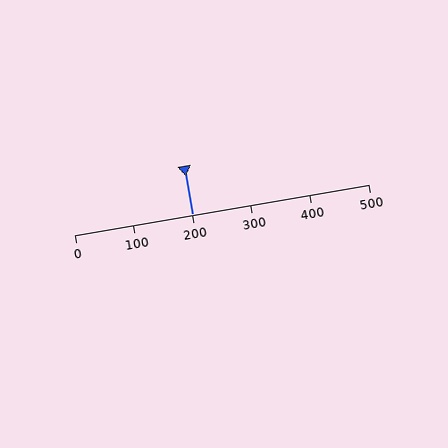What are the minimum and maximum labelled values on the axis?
The axis runs from 0 to 500.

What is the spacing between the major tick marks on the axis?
The major ticks are spaced 100 apart.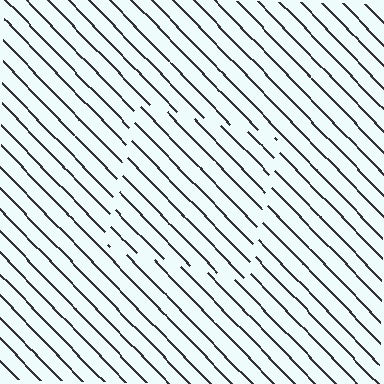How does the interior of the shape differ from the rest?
The interior of the shape contains the same grating, shifted by half a period — the contour is defined by the phase discontinuity where line-ends from the inner and outer gratings abut.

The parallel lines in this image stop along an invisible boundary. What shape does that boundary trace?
An illusory square. The interior of the shape contains the same grating, shifted by half a period — the contour is defined by the phase discontinuity where line-ends from the inner and outer gratings abut.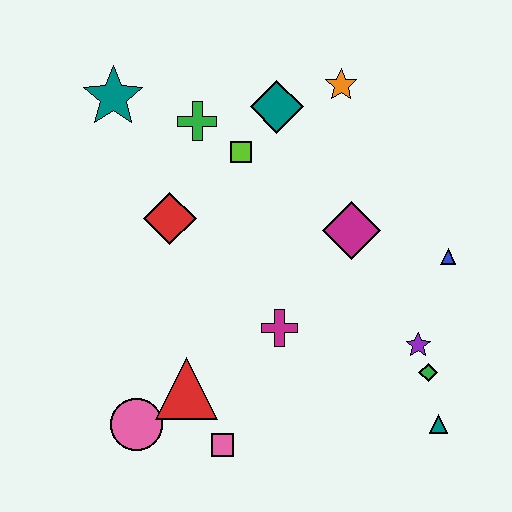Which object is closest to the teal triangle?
The green diamond is closest to the teal triangle.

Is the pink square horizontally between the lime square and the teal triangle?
No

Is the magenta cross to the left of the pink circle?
No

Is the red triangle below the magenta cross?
Yes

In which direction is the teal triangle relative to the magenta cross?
The teal triangle is to the right of the magenta cross.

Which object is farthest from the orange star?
The pink circle is farthest from the orange star.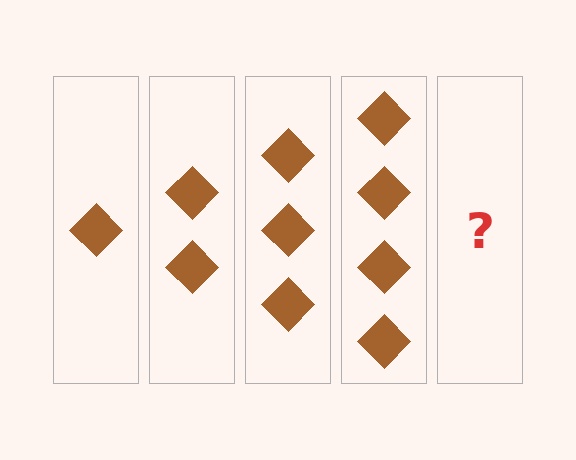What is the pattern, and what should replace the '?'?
The pattern is that each step adds one more diamond. The '?' should be 5 diamonds.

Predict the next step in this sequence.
The next step is 5 diamonds.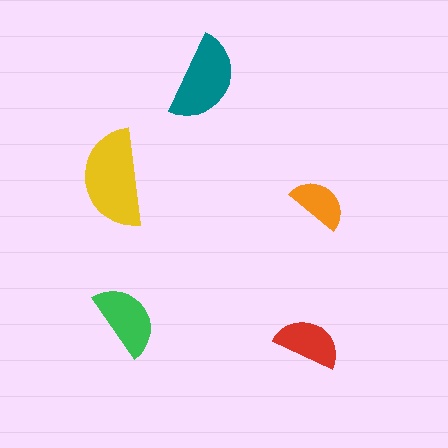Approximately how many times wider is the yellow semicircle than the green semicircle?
About 1.5 times wider.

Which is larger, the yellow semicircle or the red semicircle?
The yellow one.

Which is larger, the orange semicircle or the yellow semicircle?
The yellow one.